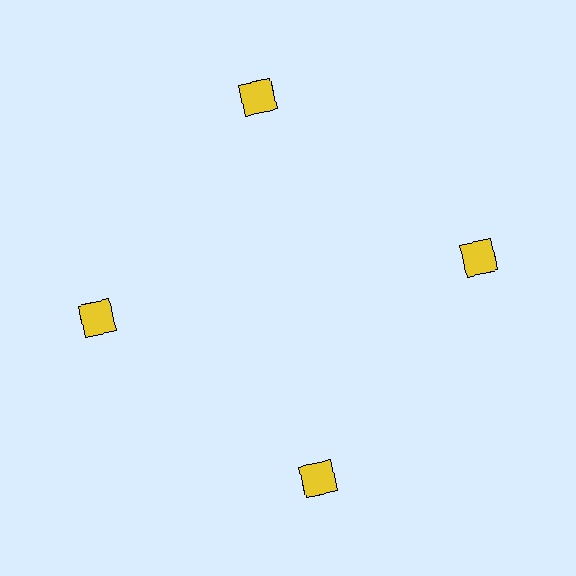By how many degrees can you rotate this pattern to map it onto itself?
The pattern maps onto itself every 90 degrees of rotation.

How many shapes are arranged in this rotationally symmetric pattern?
There are 4 shapes, arranged in 4 groups of 1.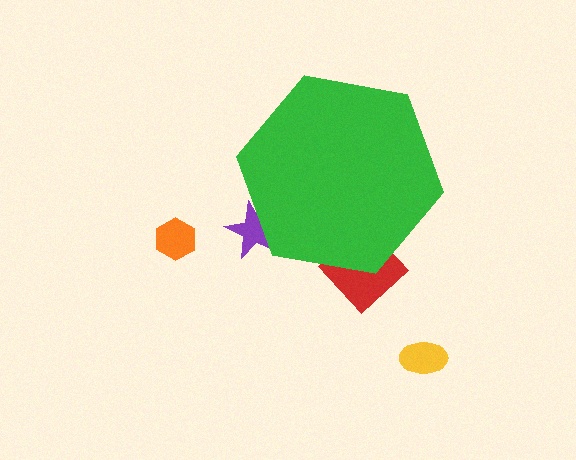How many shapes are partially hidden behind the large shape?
2 shapes are partially hidden.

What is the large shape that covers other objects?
A green hexagon.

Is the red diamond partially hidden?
Yes, the red diamond is partially hidden behind the green hexagon.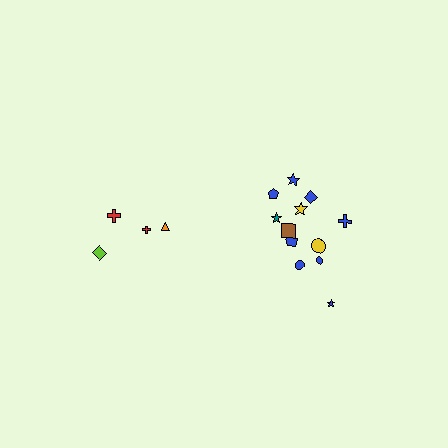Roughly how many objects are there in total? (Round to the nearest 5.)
Roughly 15 objects in total.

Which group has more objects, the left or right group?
The right group.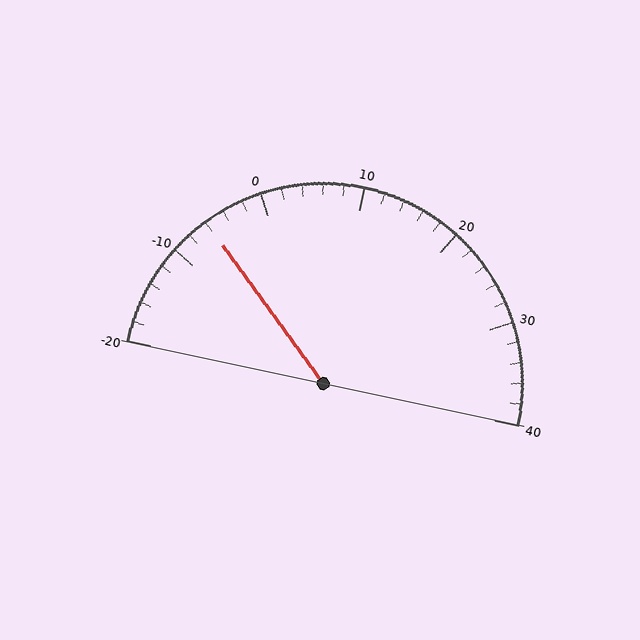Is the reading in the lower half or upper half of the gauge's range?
The reading is in the lower half of the range (-20 to 40).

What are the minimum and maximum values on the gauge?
The gauge ranges from -20 to 40.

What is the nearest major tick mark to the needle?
The nearest major tick mark is -10.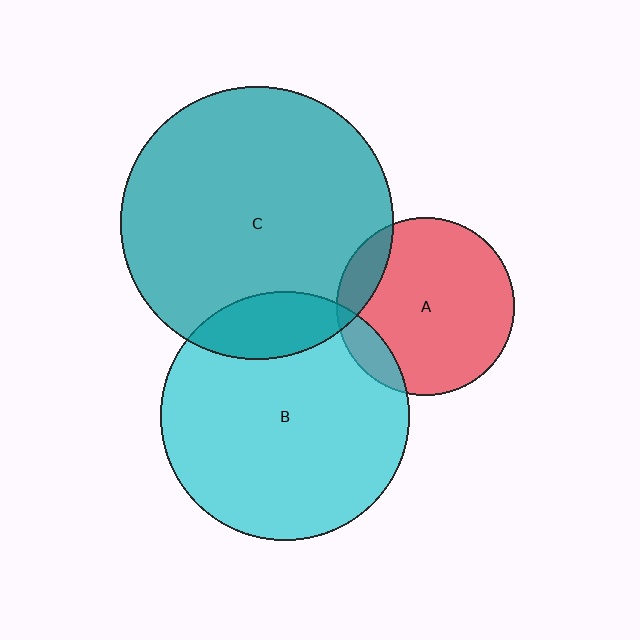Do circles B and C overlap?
Yes.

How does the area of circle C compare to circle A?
Approximately 2.3 times.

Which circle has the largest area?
Circle C (teal).